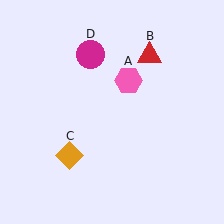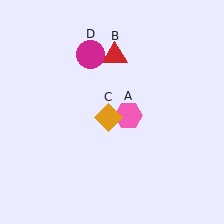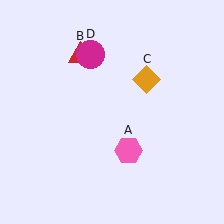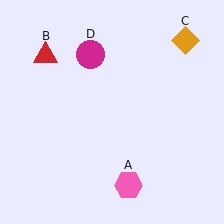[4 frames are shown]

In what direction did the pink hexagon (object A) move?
The pink hexagon (object A) moved down.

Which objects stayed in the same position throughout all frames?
Magenta circle (object D) remained stationary.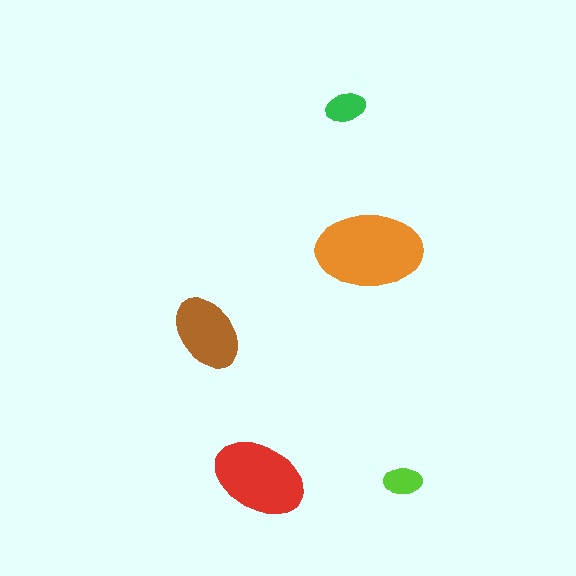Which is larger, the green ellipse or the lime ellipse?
The green one.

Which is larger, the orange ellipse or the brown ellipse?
The orange one.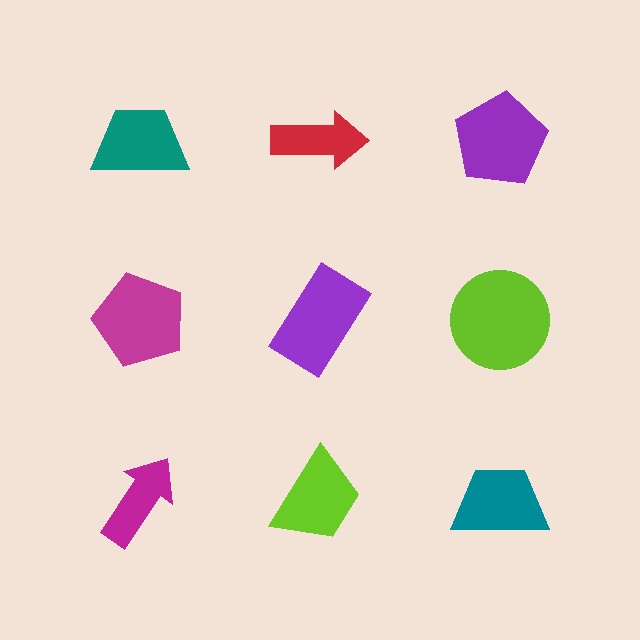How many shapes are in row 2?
3 shapes.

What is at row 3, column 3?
A teal trapezoid.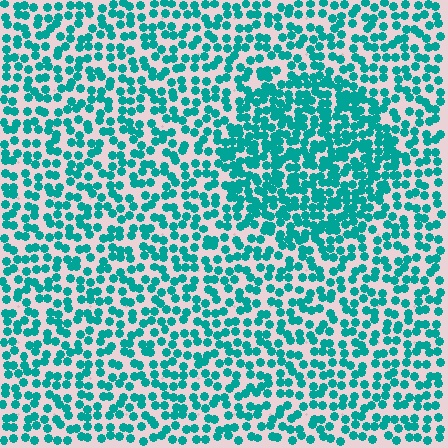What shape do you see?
I see a circle.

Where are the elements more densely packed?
The elements are more densely packed inside the circle boundary.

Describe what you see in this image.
The image contains small teal elements arranged at two different densities. A circle-shaped region is visible where the elements are more densely packed than the surrounding area.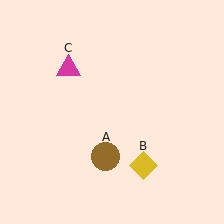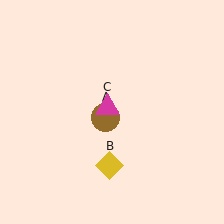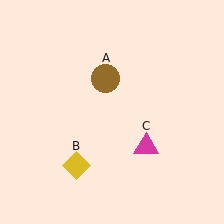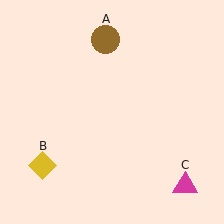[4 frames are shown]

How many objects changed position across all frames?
3 objects changed position: brown circle (object A), yellow diamond (object B), magenta triangle (object C).